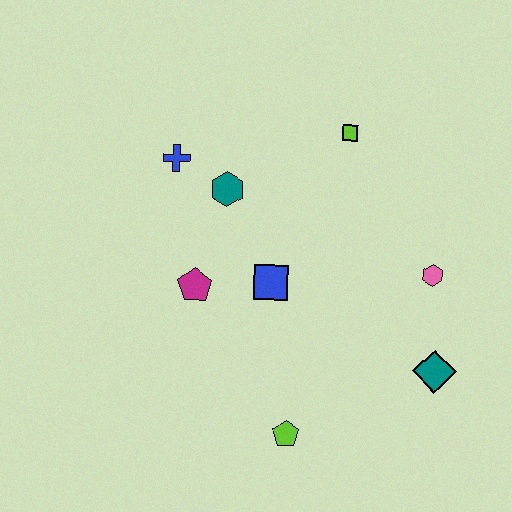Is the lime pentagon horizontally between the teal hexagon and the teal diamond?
Yes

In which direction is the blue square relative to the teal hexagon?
The blue square is below the teal hexagon.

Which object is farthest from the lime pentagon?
The lime square is farthest from the lime pentagon.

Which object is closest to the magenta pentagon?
The blue square is closest to the magenta pentagon.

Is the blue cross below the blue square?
No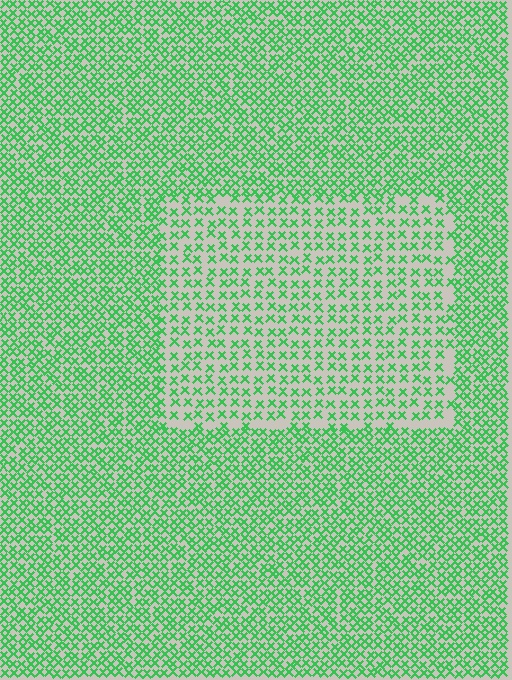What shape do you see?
I see a rectangle.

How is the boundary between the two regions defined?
The boundary is defined by a change in element density (approximately 1.8x ratio). All elements are the same color, size, and shape.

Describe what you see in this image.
The image contains small green elements arranged at two different densities. A rectangle-shaped region is visible where the elements are less densely packed than the surrounding area.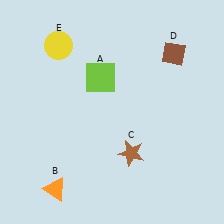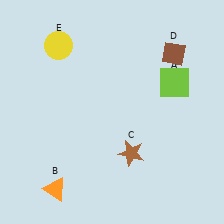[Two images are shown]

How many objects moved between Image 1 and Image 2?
1 object moved between the two images.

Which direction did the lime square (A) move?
The lime square (A) moved right.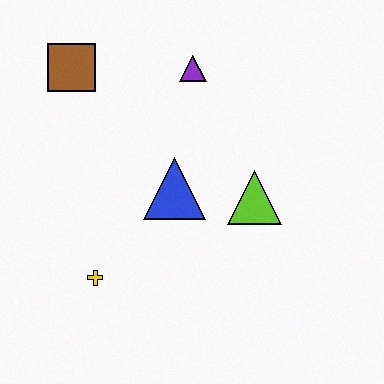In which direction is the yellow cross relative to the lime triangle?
The yellow cross is to the left of the lime triangle.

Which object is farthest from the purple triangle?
The yellow cross is farthest from the purple triangle.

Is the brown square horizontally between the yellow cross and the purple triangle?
No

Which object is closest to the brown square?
The purple triangle is closest to the brown square.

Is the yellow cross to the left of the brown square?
No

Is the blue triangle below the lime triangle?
No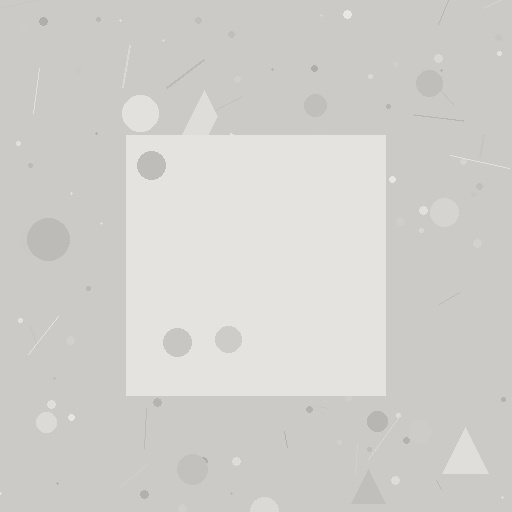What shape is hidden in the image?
A square is hidden in the image.